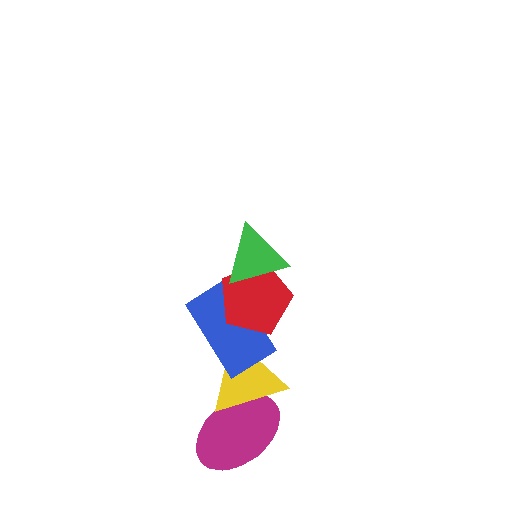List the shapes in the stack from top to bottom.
From top to bottom: the green triangle, the red pentagon, the blue rectangle, the yellow triangle, the magenta ellipse.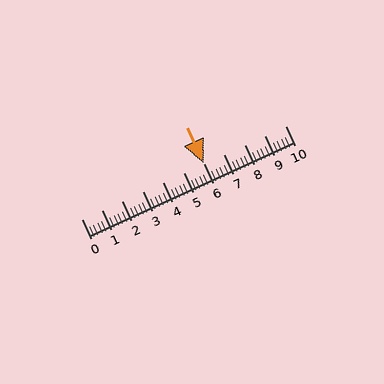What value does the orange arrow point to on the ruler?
The orange arrow points to approximately 6.0.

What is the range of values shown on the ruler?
The ruler shows values from 0 to 10.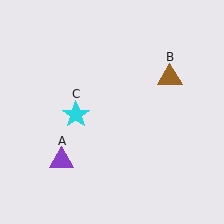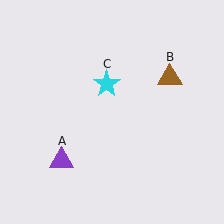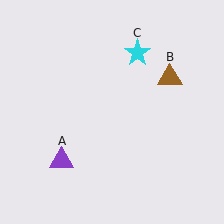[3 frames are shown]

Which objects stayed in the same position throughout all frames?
Purple triangle (object A) and brown triangle (object B) remained stationary.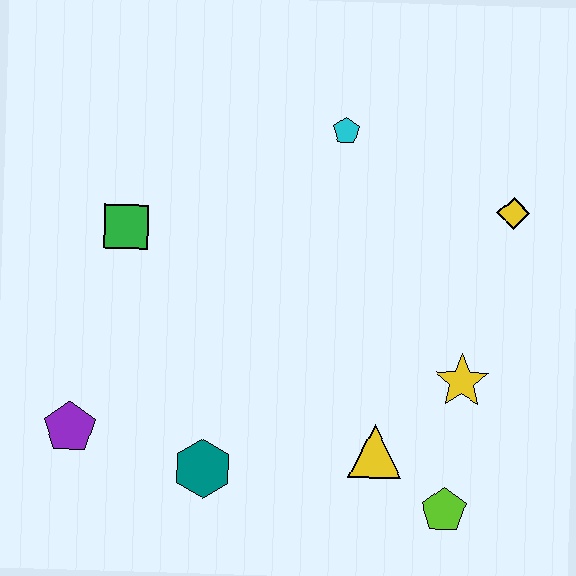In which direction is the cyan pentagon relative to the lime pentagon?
The cyan pentagon is above the lime pentagon.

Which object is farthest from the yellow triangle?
The green square is farthest from the yellow triangle.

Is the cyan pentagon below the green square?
No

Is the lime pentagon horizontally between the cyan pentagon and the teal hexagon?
No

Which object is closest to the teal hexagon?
The purple pentagon is closest to the teal hexagon.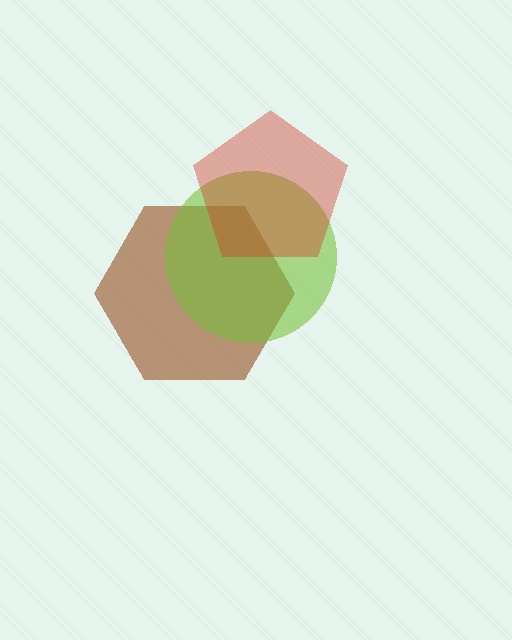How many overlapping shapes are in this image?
There are 3 overlapping shapes in the image.